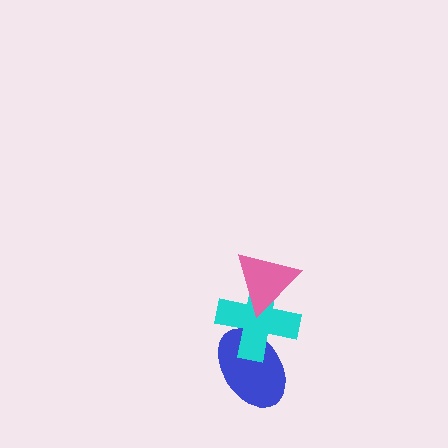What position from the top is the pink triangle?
The pink triangle is 1st from the top.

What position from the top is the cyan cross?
The cyan cross is 2nd from the top.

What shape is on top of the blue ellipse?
The cyan cross is on top of the blue ellipse.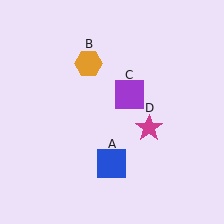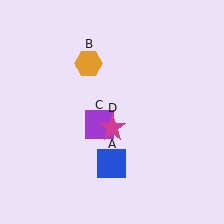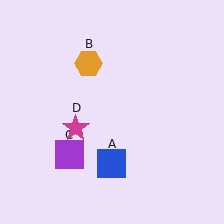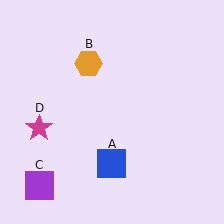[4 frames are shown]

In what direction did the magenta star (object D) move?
The magenta star (object D) moved left.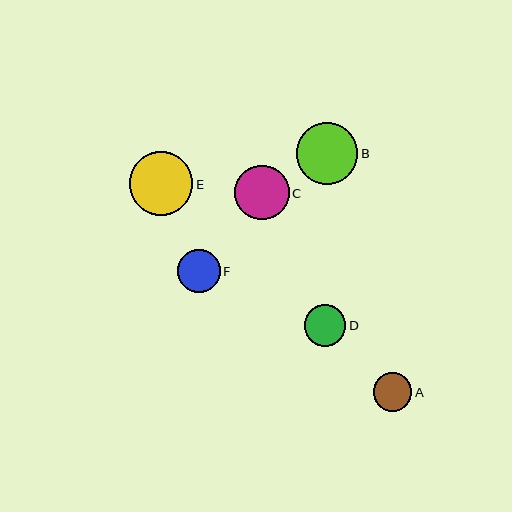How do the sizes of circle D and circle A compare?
Circle D and circle A are approximately the same size.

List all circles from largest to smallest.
From largest to smallest: E, B, C, F, D, A.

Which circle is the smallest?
Circle A is the smallest with a size of approximately 38 pixels.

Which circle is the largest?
Circle E is the largest with a size of approximately 63 pixels.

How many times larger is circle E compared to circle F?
Circle E is approximately 1.5 times the size of circle F.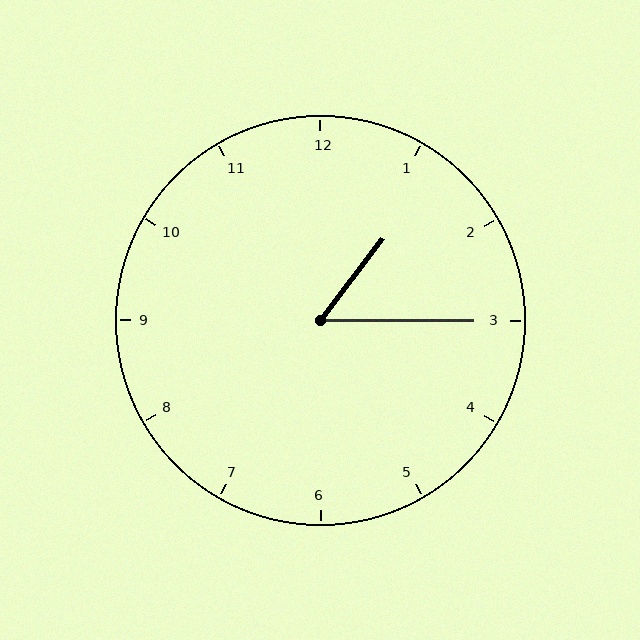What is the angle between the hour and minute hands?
Approximately 52 degrees.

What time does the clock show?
1:15.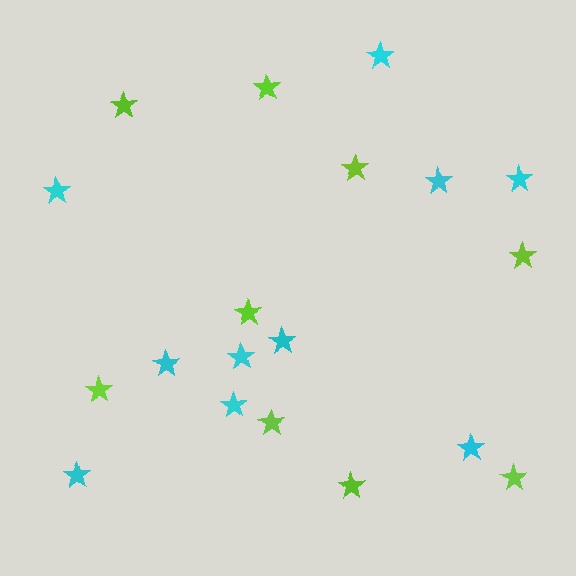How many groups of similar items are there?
There are 2 groups: one group of cyan stars (10) and one group of lime stars (9).